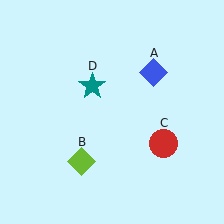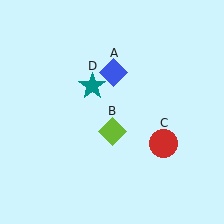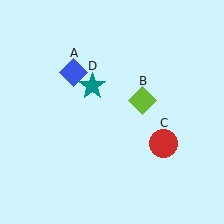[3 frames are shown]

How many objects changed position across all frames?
2 objects changed position: blue diamond (object A), lime diamond (object B).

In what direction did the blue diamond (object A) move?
The blue diamond (object A) moved left.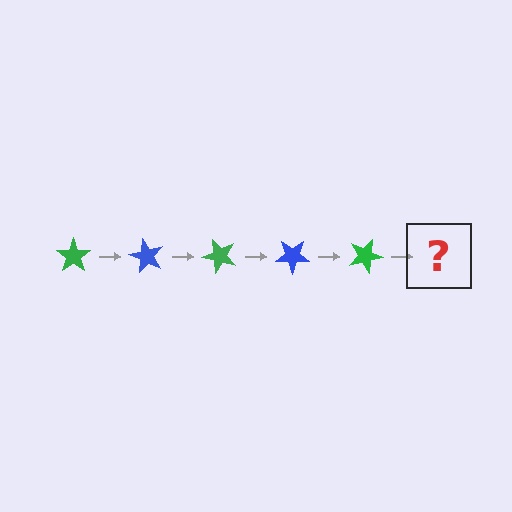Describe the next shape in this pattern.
It should be a blue star, rotated 300 degrees from the start.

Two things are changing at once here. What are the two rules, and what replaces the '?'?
The two rules are that it rotates 60 degrees each step and the color cycles through green and blue. The '?' should be a blue star, rotated 300 degrees from the start.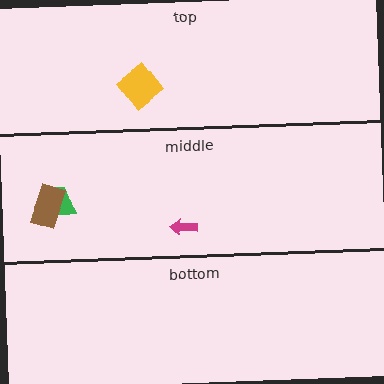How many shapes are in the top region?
1.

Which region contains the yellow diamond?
The top region.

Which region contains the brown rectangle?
The middle region.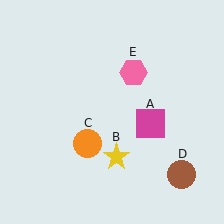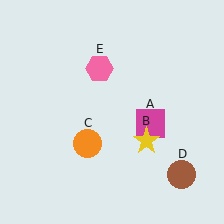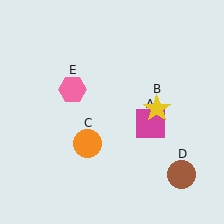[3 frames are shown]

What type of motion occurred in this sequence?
The yellow star (object B), pink hexagon (object E) rotated counterclockwise around the center of the scene.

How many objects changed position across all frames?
2 objects changed position: yellow star (object B), pink hexagon (object E).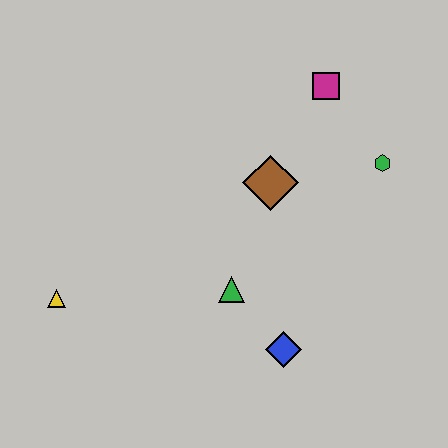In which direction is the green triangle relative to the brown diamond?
The green triangle is below the brown diamond.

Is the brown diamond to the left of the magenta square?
Yes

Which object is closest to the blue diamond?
The green triangle is closest to the blue diamond.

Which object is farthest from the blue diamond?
The magenta square is farthest from the blue diamond.